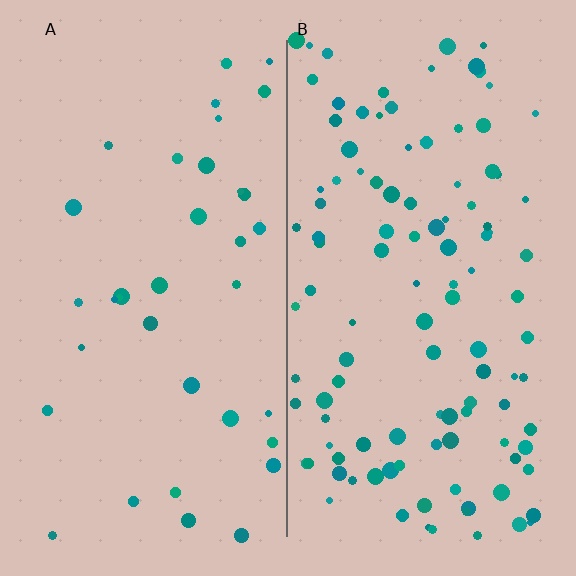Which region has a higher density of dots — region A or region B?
B (the right).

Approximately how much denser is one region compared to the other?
Approximately 3.2× — region B over region A.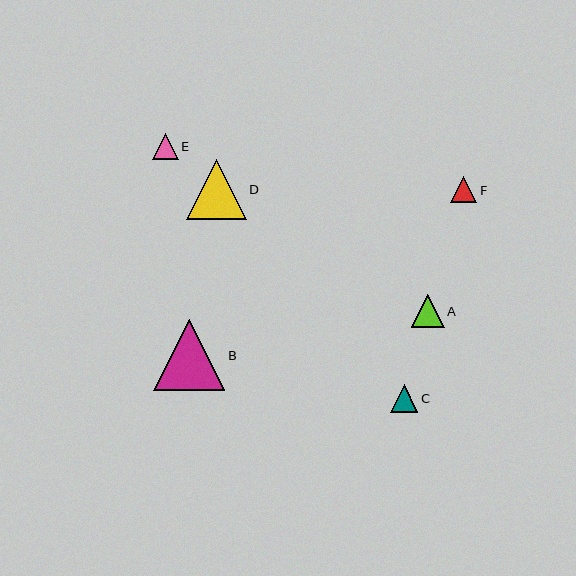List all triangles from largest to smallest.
From largest to smallest: B, D, A, C, F, E.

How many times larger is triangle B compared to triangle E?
Triangle B is approximately 2.7 times the size of triangle E.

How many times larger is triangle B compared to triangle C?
Triangle B is approximately 2.6 times the size of triangle C.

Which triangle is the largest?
Triangle B is the largest with a size of approximately 71 pixels.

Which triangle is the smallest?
Triangle E is the smallest with a size of approximately 26 pixels.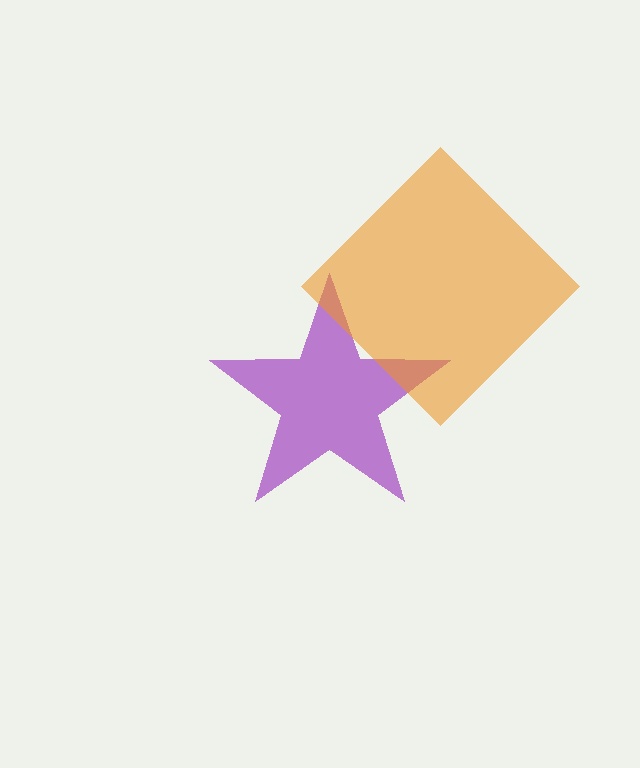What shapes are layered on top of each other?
The layered shapes are: a purple star, an orange diamond.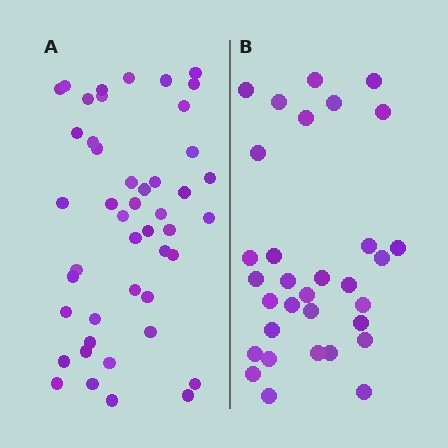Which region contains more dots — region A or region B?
Region A (the left region) has more dots.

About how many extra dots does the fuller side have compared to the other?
Region A has approximately 15 more dots than region B.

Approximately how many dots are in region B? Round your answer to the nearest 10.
About 30 dots. (The exact count is 32, which rounds to 30.)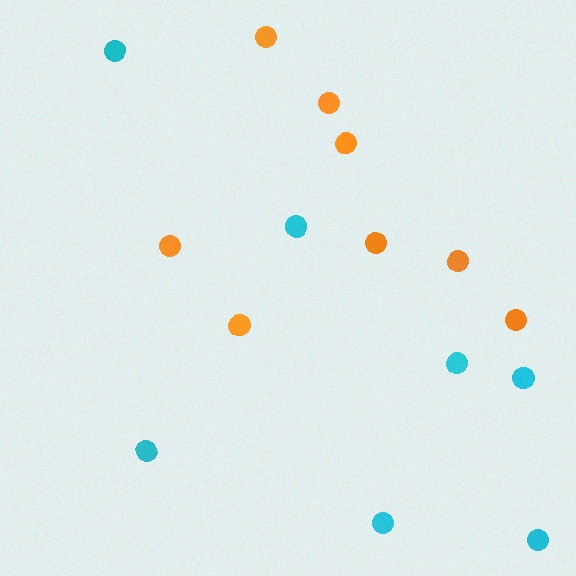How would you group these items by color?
There are 2 groups: one group of cyan circles (7) and one group of orange circles (8).